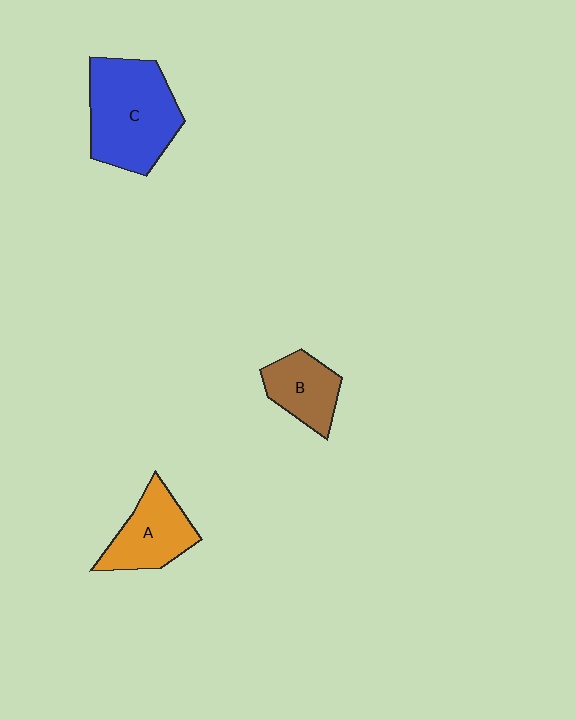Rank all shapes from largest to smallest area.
From largest to smallest: C (blue), A (orange), B (brown).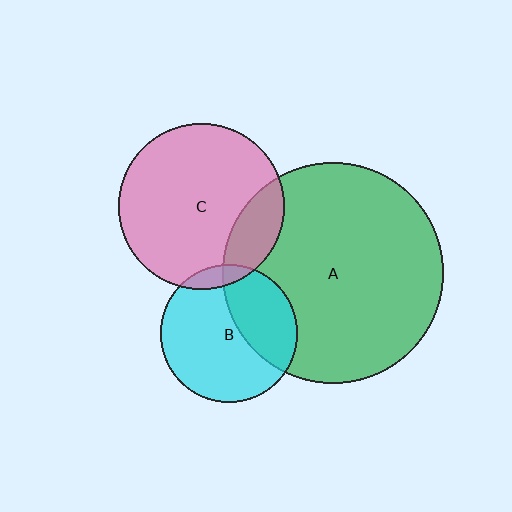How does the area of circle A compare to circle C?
Approximately 1.8 times.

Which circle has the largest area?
Circle A (green).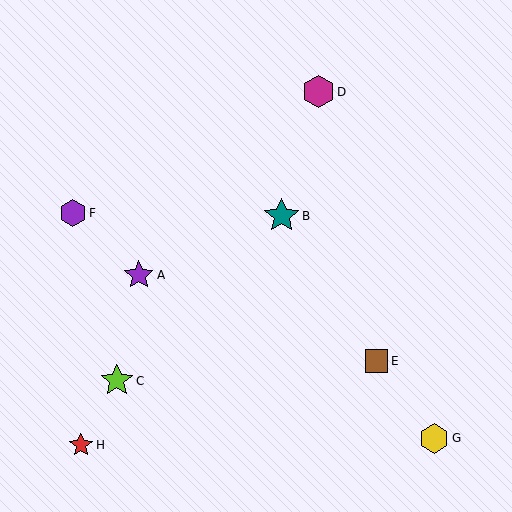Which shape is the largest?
The teal star (labeled B) is the largest.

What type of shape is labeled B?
Shape B is a teal star.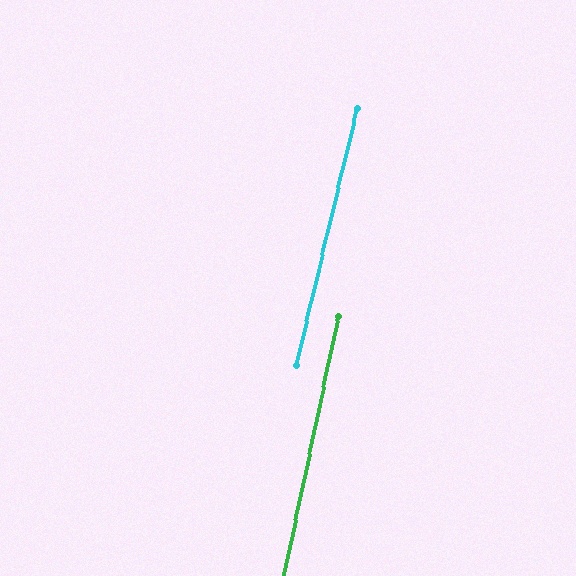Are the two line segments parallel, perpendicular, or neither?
Parallel — their directions differ by only 1.7°.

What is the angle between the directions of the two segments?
Approximately 2 degrees.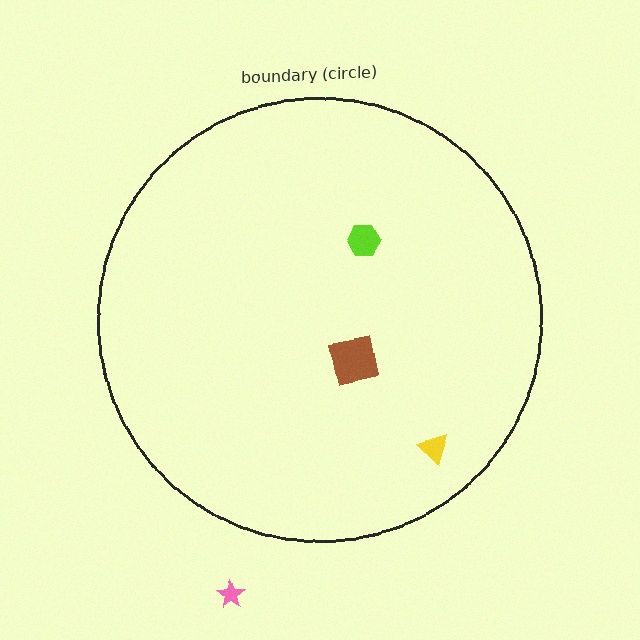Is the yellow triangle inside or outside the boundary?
Inside.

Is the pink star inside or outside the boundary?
Outside.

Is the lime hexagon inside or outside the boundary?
Inside.